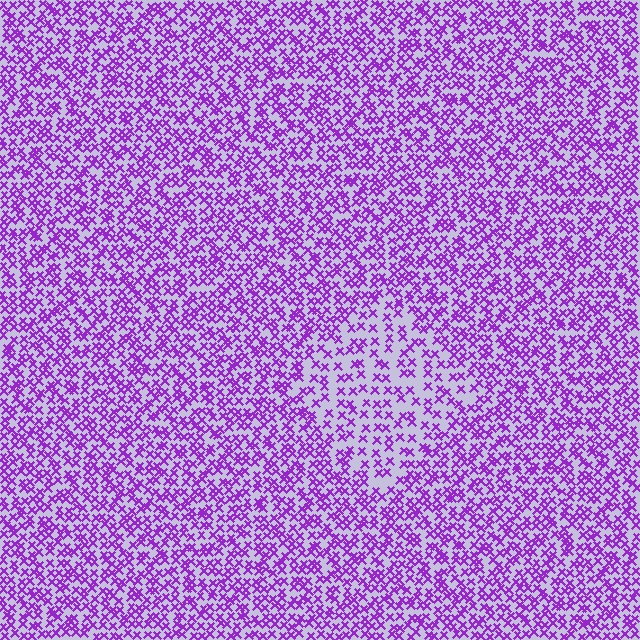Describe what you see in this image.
The image contains small purple elements arranged at two different densities. A diamond-shaped region is visible where the elements are less densely packed than the surrounding area.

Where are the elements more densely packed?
The elements are more densely packed outside the diamond boundary.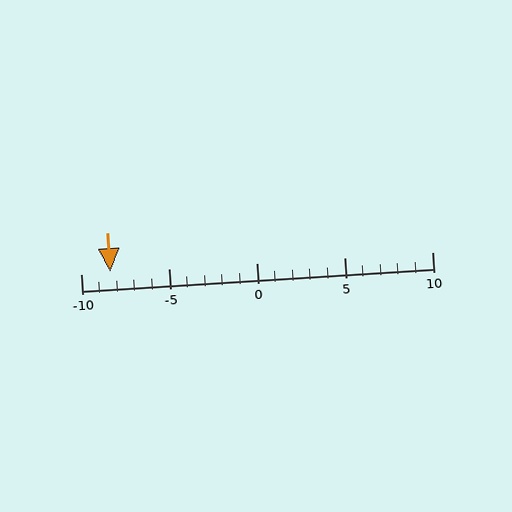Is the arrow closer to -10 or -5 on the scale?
The arrow is closer to -10.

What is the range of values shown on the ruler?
The ruler shows values from -10 to 10.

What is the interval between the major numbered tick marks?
The major tick marks are spaced 5 units apart.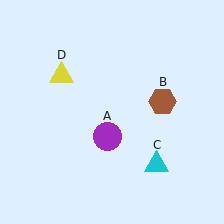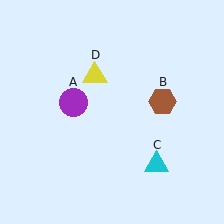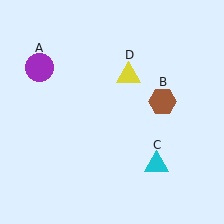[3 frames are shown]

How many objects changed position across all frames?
2 objects changed position: purple circle (object A), yellow triangle (object D).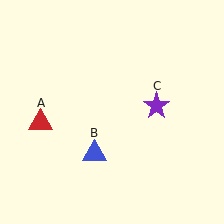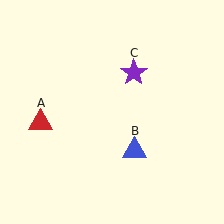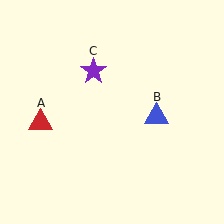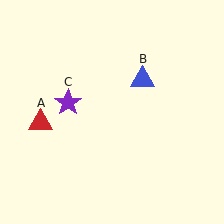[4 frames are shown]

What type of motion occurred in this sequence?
The blue triangle (object B), purple star (object C) rotated counterclockwise around the center of the scene.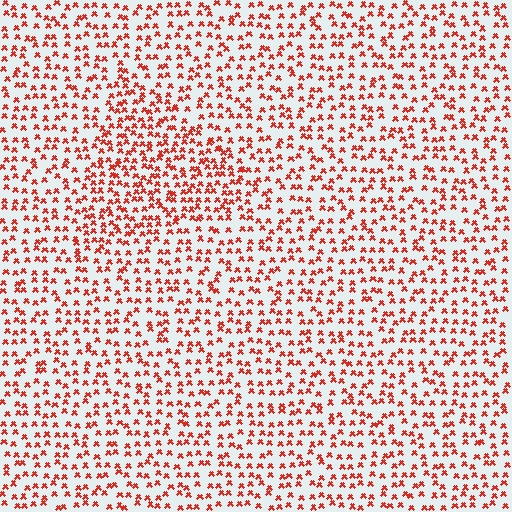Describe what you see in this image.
The image contains small red elements arranged at two different densities. A triangle-shaped region is visible where the elements are more densely packed than the surrounding area.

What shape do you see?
I see a triangle.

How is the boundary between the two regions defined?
The boundary is defined by a change in element density (approximately 1.6x ratio). All elements are the same color, size, and shape.